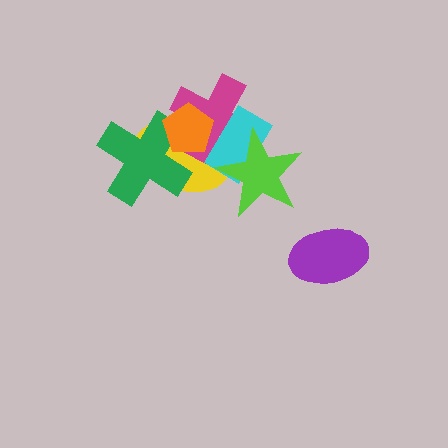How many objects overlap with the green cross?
3 objects overlap with the green cross.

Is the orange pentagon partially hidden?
No, no other shape covers it.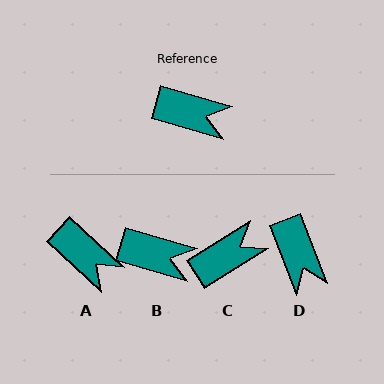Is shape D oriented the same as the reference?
No, it is off by about 53 degrees.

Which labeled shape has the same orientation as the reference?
B.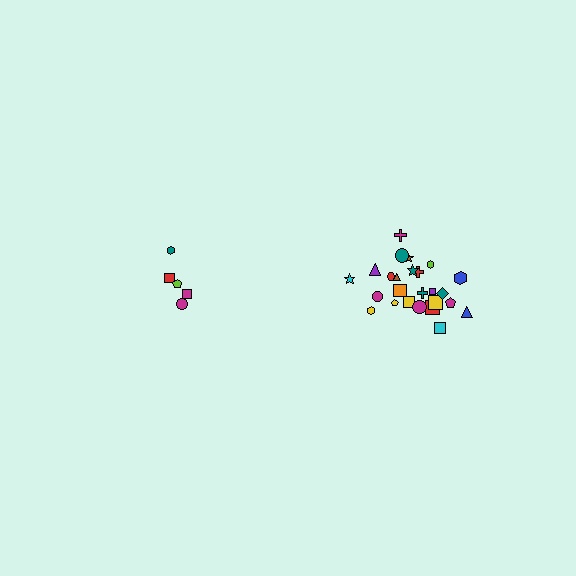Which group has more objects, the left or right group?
The right group.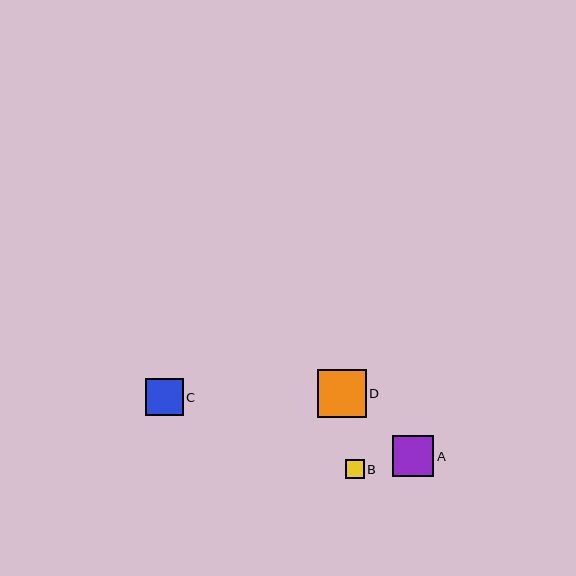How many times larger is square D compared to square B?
Square D is approximately 2.6 times the size of square B.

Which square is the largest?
Square D is the largest with a size of approximately 48 pixels.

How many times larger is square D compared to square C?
Square D is approximately 1.3 times the size of square C.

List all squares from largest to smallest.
From largest to smallest: D, A, C, B.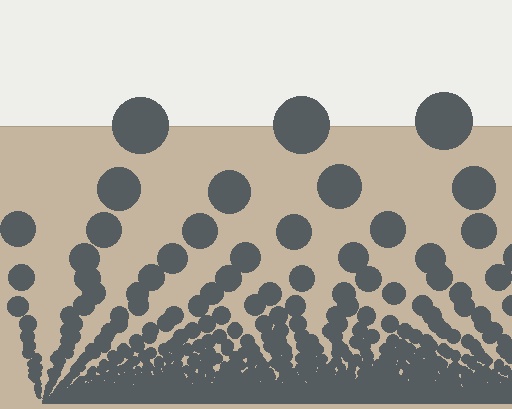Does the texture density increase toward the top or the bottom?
Density increases toward the bottom.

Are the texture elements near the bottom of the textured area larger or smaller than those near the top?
Smaller. The gradient is inverted — elements near the bottom are smaller and denser.